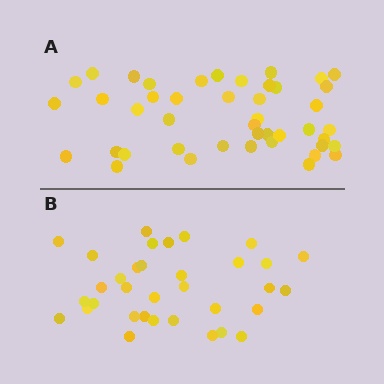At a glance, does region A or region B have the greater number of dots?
Region A (the top region) has more dots.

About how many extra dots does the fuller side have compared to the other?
Region A has roughly 10 or so more dots than region B.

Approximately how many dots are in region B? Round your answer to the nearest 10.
About 30 dots. (The exact count is 34, which rounds to 30.)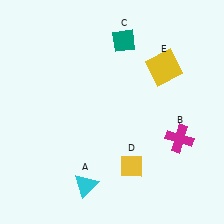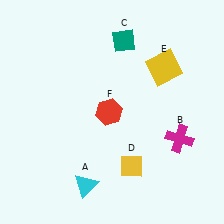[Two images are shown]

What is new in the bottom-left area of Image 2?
A red hexagon (F) was added in the bottom-left area of Image 2.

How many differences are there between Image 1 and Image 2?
There is 1 difference between the two images.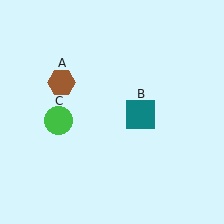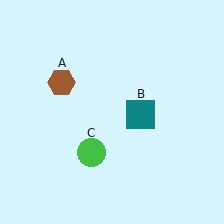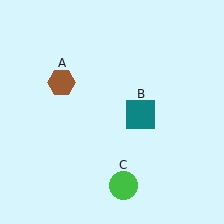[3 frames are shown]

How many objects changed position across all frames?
1 object changed position: green circle (object C).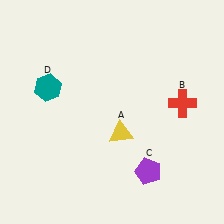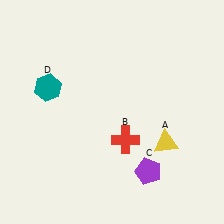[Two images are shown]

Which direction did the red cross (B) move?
The red cross (B) moved left.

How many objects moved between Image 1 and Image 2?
2 objects moved between the two images.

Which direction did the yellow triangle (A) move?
The yellow triangle (A) moved right.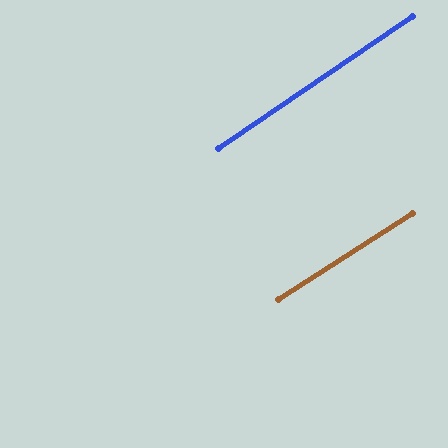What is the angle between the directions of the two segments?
Approximately 1 degree.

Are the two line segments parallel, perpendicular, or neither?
Parallel — their directions differ by only 1.5°.